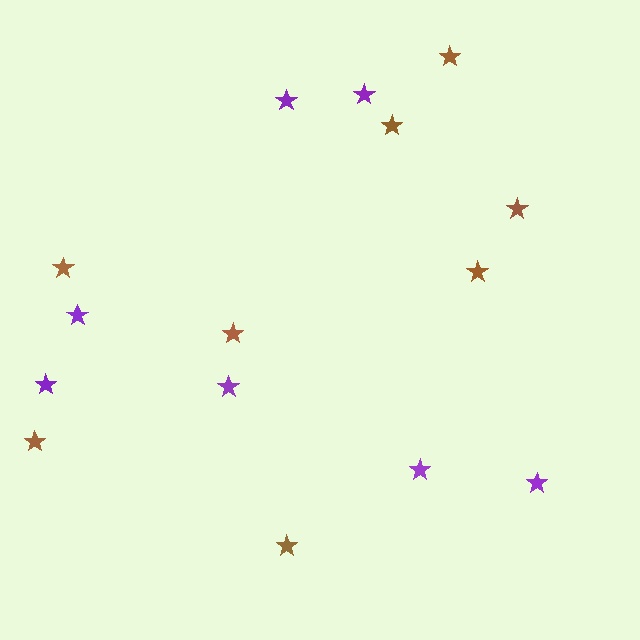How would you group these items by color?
There are 2 groups: one group of purple stars (7) and one group of brown stars (8).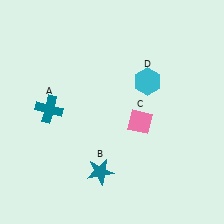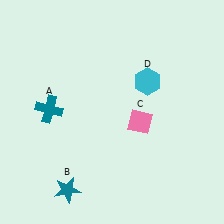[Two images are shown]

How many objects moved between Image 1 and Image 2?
1 object moved between the two images.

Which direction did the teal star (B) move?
The teal star (B) moved left.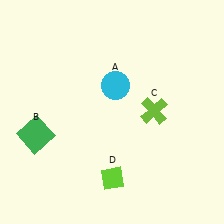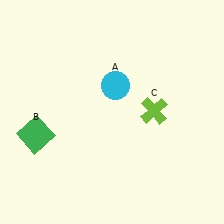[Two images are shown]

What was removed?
The lime diamond (D) was removed in Image 2.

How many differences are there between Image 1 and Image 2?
There is 1 difference between the two images.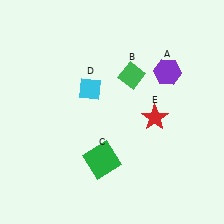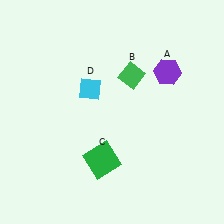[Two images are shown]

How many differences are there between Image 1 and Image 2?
There is 1 difference between the two images.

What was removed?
The red star (E) was removed in Image 2.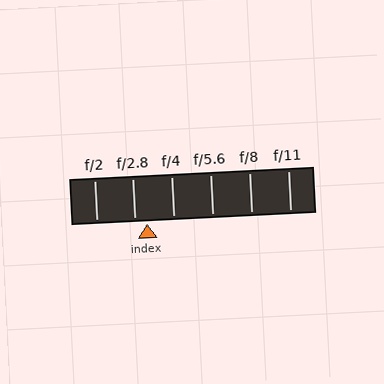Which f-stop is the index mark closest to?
The index mark is closest to f/2.8.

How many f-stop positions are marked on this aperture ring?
There are 6 f-stop positions marked.